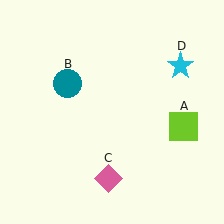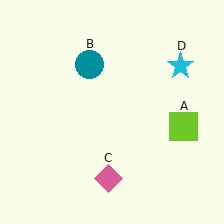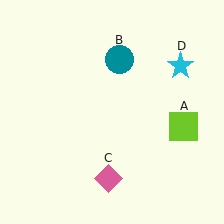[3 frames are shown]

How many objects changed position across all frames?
1 object changed position: teal circle (object B).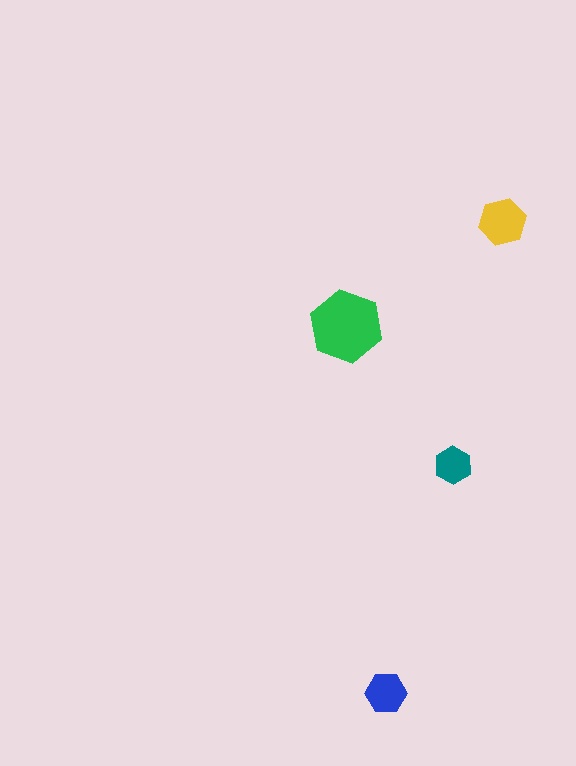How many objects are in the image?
There are 4 objects in the image.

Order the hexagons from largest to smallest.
the green one, the yellow one, the blue one, the teal one.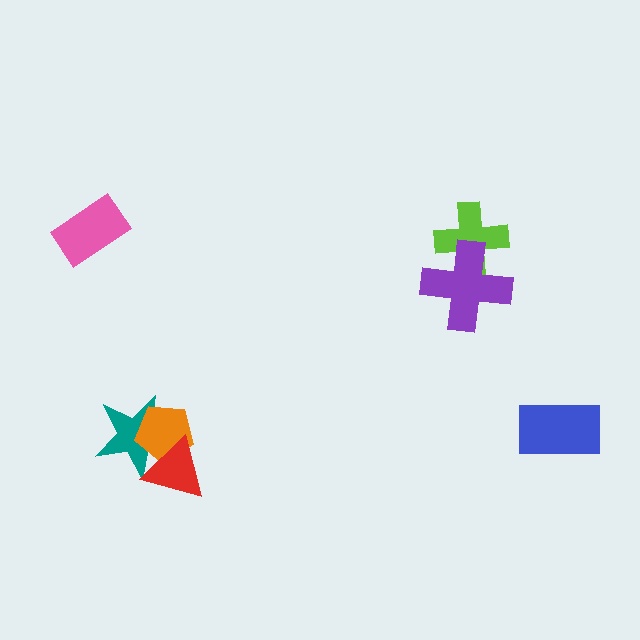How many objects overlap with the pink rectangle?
0 objects overlap with the pink rectangle.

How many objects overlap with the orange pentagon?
2 objects overlap with the orange pentagon.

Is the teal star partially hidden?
Yes, it is partially covered by another shape.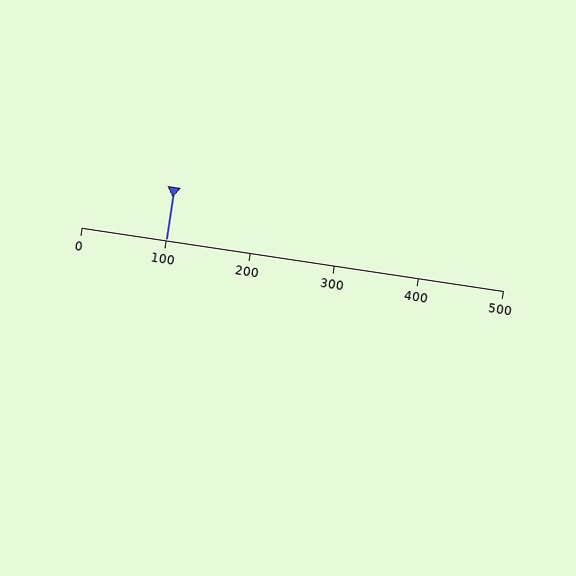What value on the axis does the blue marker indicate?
The marker indicates approximately 100.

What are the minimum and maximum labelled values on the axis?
The axis runs from 0 to 500.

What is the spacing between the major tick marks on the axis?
The major ticks are spaced 100 apart.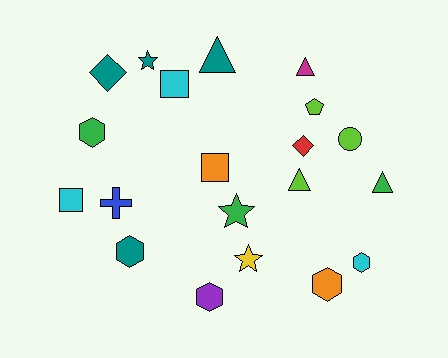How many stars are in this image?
There are 3 stars.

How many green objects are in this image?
There are 3 green objects.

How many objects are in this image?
There are 20 objects.